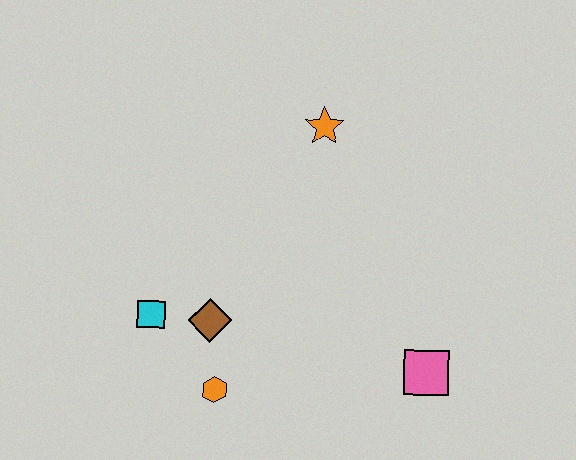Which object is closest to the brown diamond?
The cyan square is closest to the brown diamond.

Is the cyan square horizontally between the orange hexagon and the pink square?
No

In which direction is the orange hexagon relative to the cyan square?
The orange hexagon is below the cyan square.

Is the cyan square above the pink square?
Yes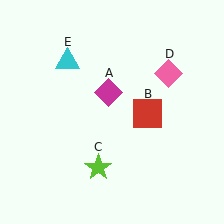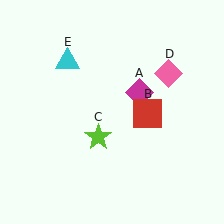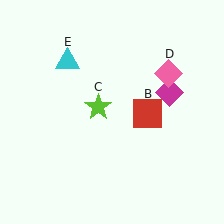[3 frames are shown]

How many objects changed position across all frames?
2 objects changed position: magenta diamond (object A), lime star (object C).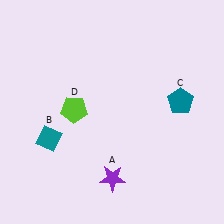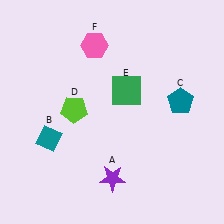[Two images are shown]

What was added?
A green square (E), a pink hexagon (F) were added in Image 2.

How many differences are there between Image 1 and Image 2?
There are 2 differences between the two images.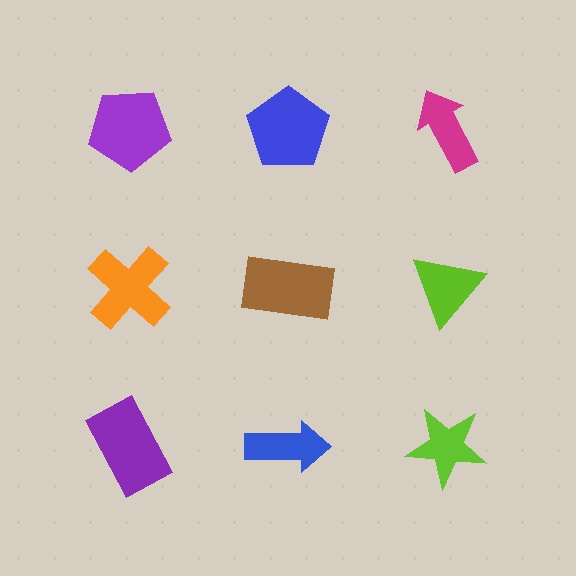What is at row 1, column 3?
A magenta arrow.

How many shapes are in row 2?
3 shapes.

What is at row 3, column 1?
A purple rectangle.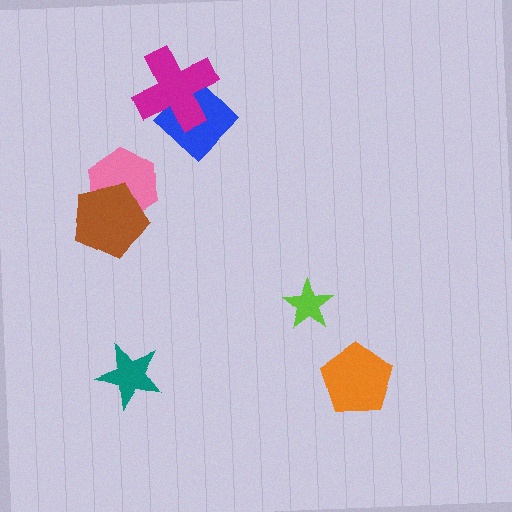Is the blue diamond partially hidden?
Yes, it is partially covered by another shape.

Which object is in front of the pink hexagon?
The brown pentagon is in front of the pink hexagon.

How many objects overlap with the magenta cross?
1 object overlaps with the magenta cross.